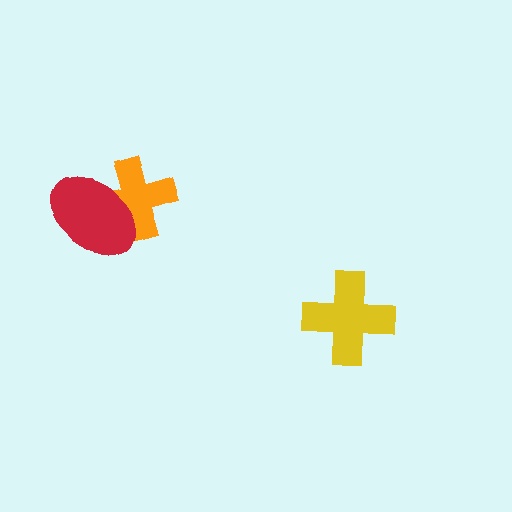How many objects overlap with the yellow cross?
0 objects overlap with the yellow cross.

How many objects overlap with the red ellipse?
1 object overlaps with the red ellipse.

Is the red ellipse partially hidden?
No, no other shape covers it.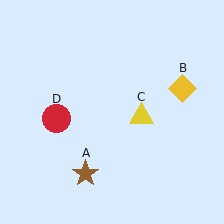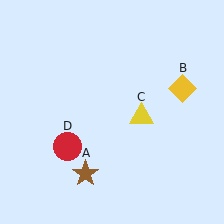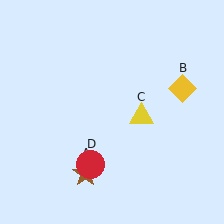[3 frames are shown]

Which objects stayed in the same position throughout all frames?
Brown star (object A) and yellow diamond (object B) and yellow triangle (object C) remained stationary.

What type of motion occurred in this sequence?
The red circle (object D) rotated counterclockwise around the center of the scene.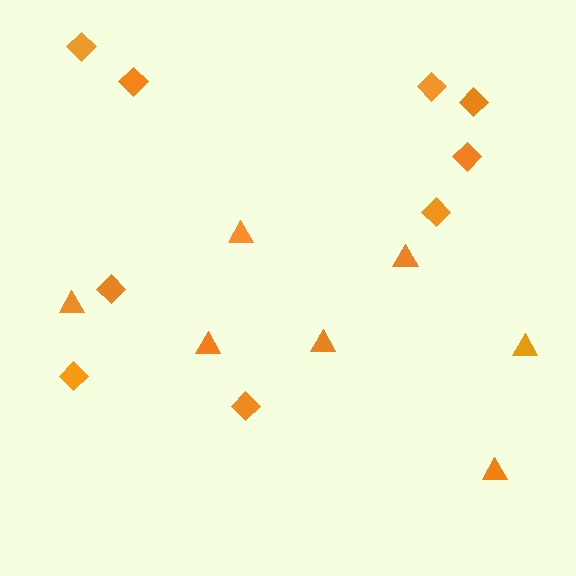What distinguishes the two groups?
There are 2 groups: one group of triangles (7) and one group of diamonds (9).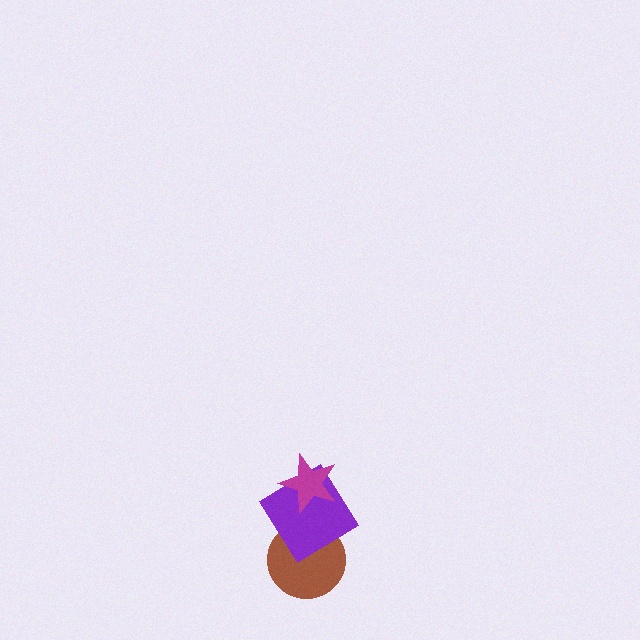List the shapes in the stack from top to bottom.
From top to bottom: the magenta star, the purple diamond, the brown circle.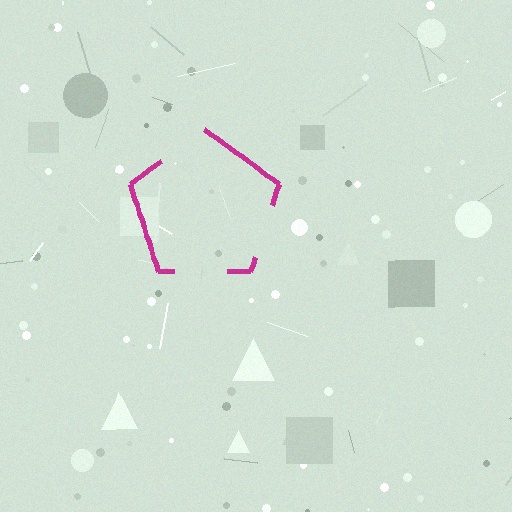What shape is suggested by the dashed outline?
The dashed outline suggests a pentagon.